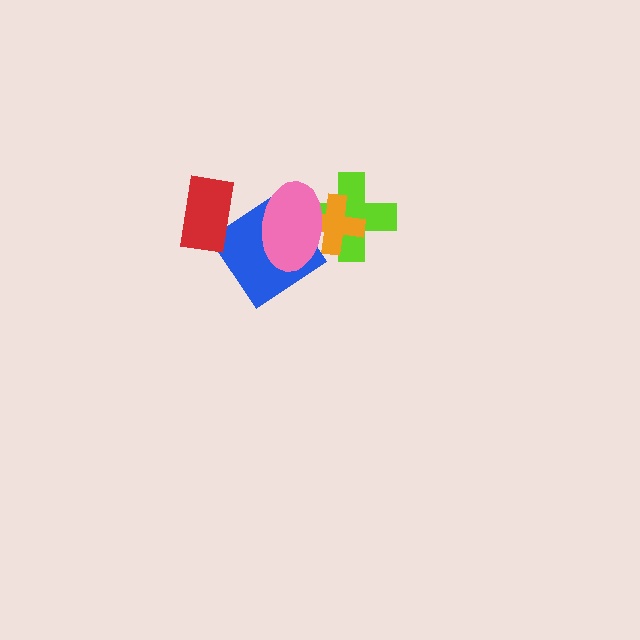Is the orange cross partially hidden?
Yes, it is partially covered by another shape.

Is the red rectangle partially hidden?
No, no other shape covers it.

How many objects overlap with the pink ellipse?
3 objects overlap with the pink ellipse.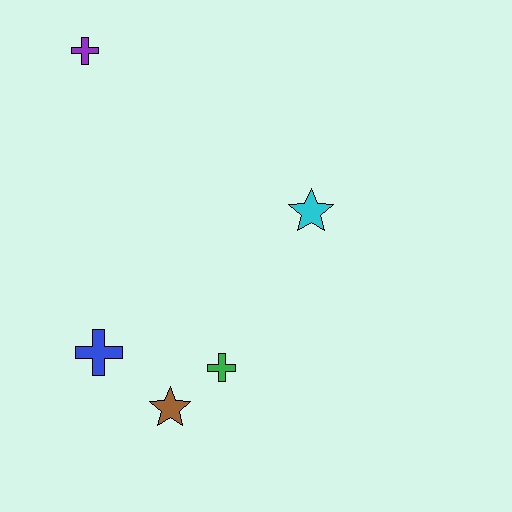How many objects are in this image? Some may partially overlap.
There are 5 objects.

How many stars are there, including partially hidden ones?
There are 2 stars.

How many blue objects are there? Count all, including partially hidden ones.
There is 1 blue object.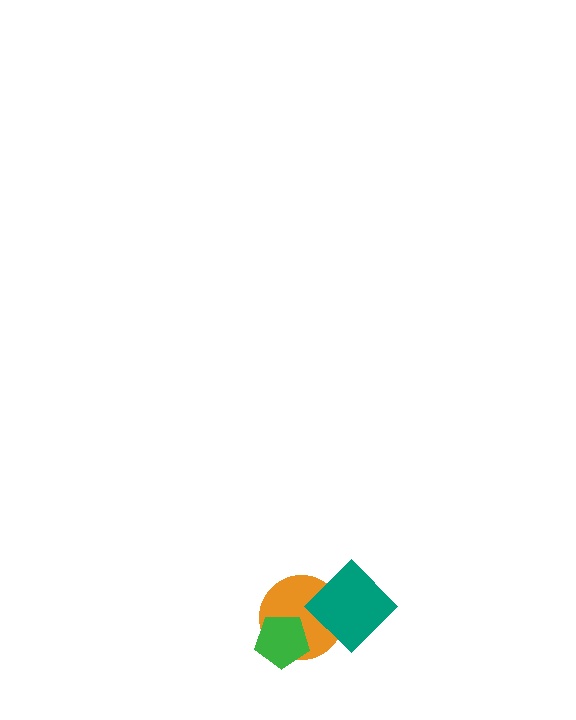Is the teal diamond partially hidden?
No, no other shape covers it.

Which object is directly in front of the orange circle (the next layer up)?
The green pentagon is directly in front of the orange circle.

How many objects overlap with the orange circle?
2 objects overlap with the orange circle.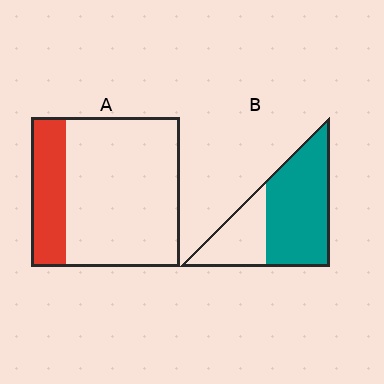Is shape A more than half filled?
No.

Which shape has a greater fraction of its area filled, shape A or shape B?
Shape B.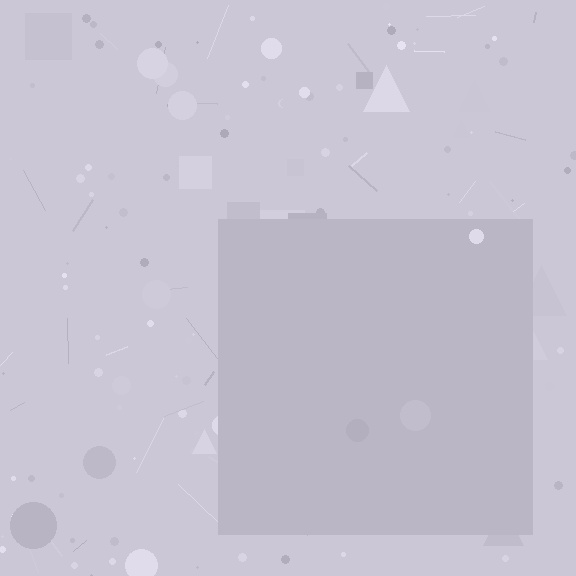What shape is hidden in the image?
A square is hidden in the image.